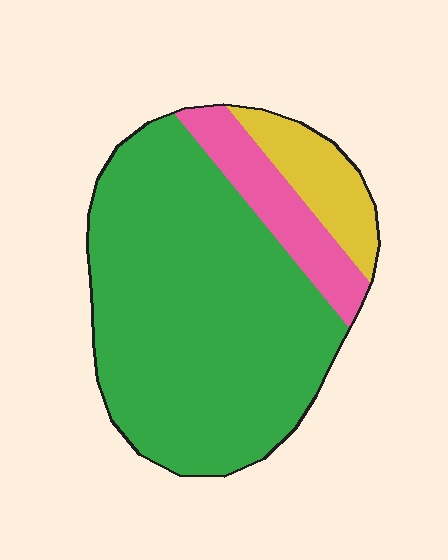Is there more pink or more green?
Green.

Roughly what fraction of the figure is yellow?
Yellow covers around 10% of the figure.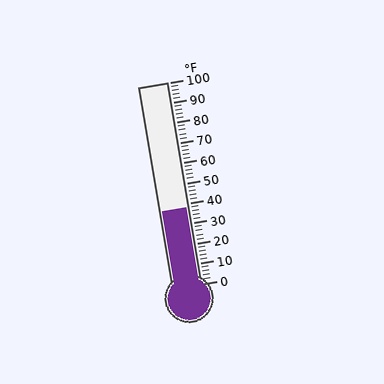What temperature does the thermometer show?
The thermometer shows approximately 38°F.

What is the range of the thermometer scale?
The thermometer scale ranges from 0°F to 100°F.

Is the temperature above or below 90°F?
The temperature is below 90°F.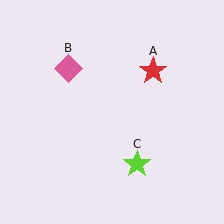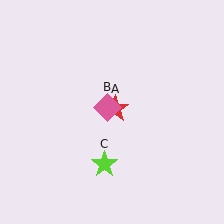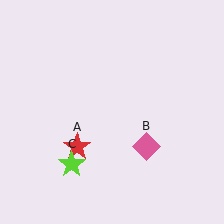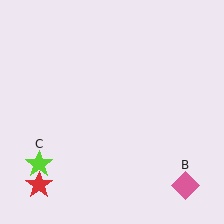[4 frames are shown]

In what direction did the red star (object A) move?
The red star (object A) moved down and to the left.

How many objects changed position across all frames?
3 objects changed position: red star (object A), pink diamond (object B), lime star (object C).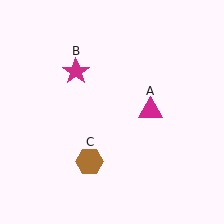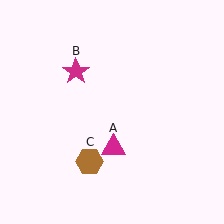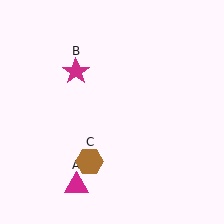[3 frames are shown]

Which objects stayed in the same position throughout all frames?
Magenta star (object B) and brown hexagon (object C) remained stationary.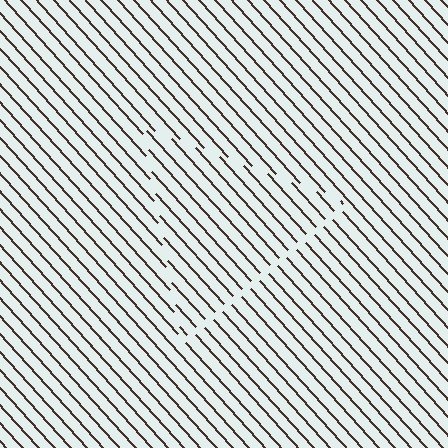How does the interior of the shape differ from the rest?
The interior of the shape contains the same grating, shifted by half a period — the contour is defined by the phase discontinuity where line-ends from the inner and outer gratings abut.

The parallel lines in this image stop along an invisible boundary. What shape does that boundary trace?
An illusory triangle. The interior of the shape contains the same grating, shifted by half a period — the contour is defined by the phase discontinuity where line-ends from the inner and outer gratings abut.